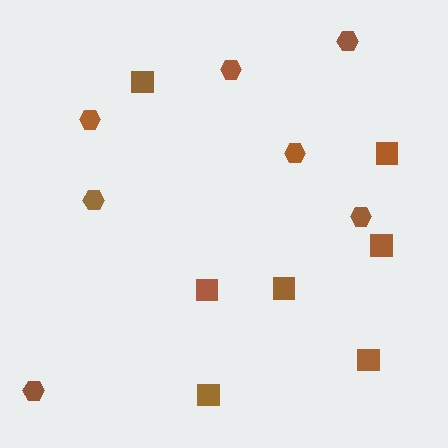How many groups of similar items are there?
There are 2 groups: one group of squares (7) and one group of hexagons (7).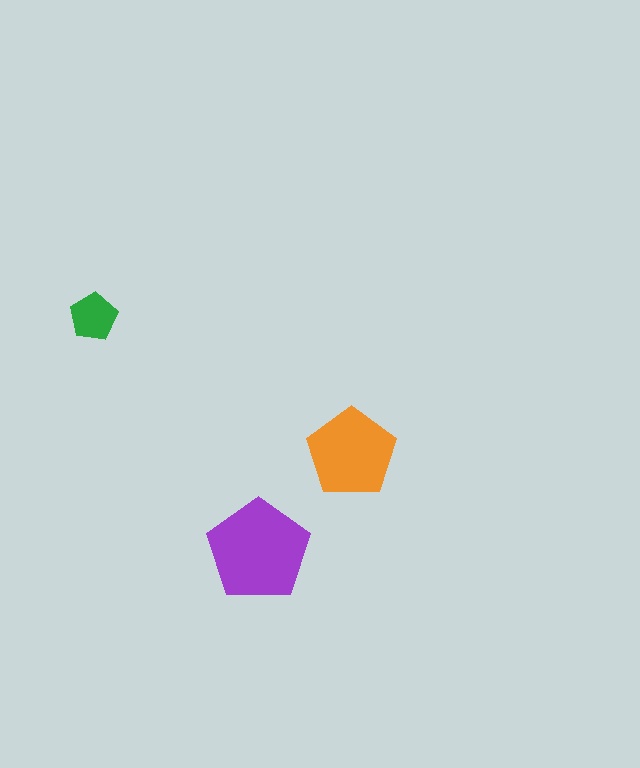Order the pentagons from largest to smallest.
the purple one, the orange one, the green one.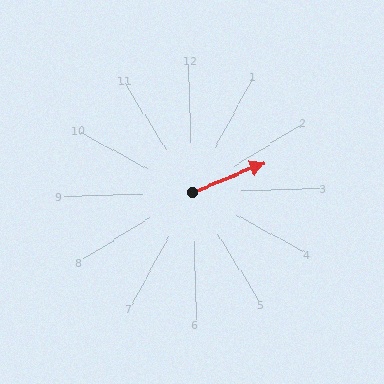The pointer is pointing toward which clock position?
Roughly 2 o'clock.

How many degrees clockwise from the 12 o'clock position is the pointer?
Approximately 70 degrees.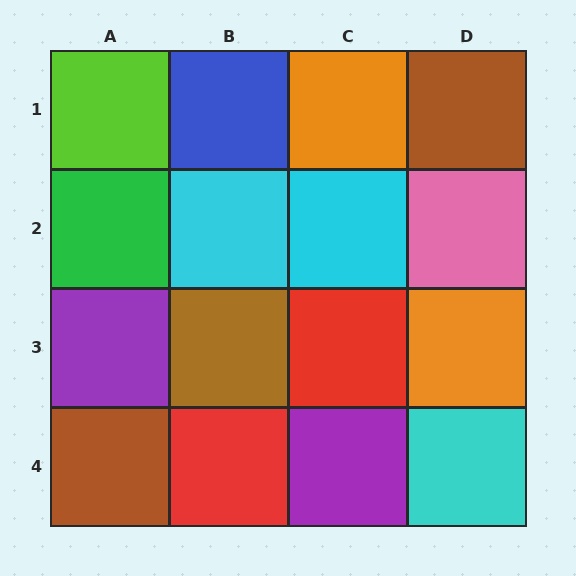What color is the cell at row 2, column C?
Cyan.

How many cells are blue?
1 cell is blue.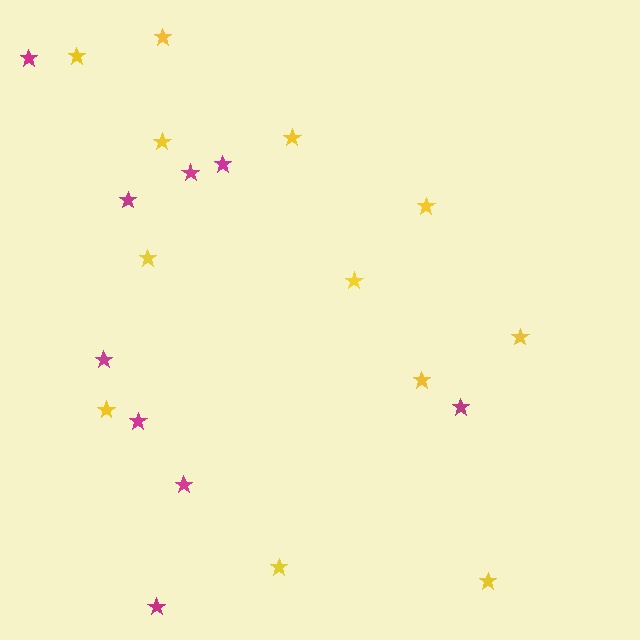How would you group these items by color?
There are 2 groups: one group of yellow stars (12) and one group of magenta stars (9).